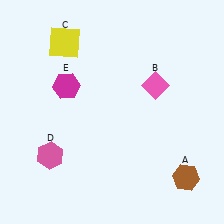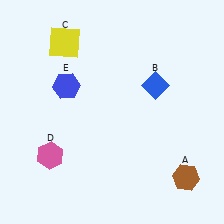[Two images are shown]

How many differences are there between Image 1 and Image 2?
There are 2 differences between the two images.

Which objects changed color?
B changed from pink to blue. E changed from magenta to blue.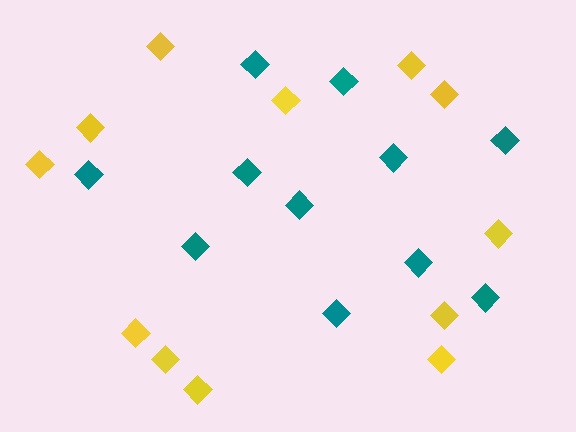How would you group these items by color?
There are 2 groups: one group of teal diamonds (11) and one group of yellow diamonds (12).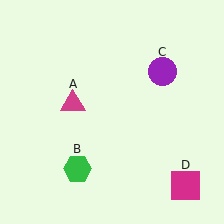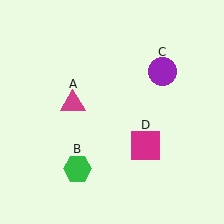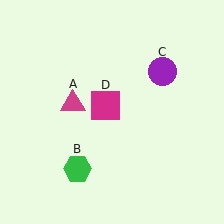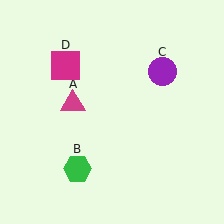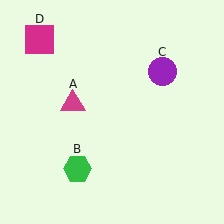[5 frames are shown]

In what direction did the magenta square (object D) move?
The magenta square (object D) moved up and to the left.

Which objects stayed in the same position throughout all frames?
Magenta triangle (object A) and green hexagon (object B) and purple circle (object C) remained stationary.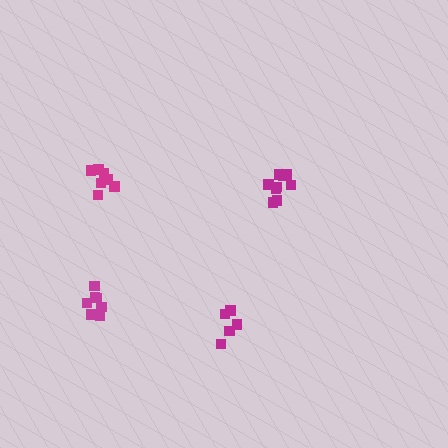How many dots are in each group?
Group 1: 9 dots, Group 2: 7 dots, Group 3: 8 dots, Group 4: 5 dots (29 total).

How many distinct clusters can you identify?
There are 4 distinct clusters.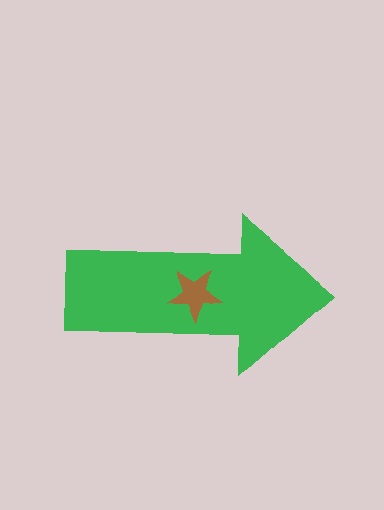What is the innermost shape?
The brown star.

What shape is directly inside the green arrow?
The brown star.